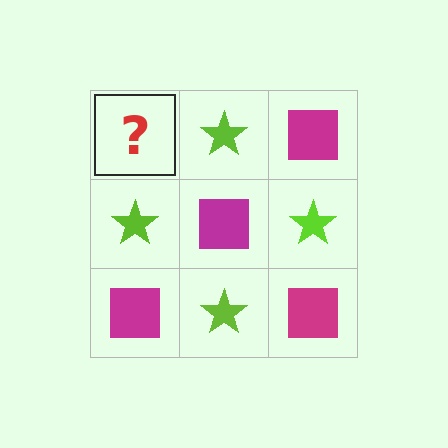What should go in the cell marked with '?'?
The missing cell should contain a magenta square.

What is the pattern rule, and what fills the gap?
The rule is that it alternates magenta square and lime star in a checkerboard pattern. The gap should be filled with a magenta square.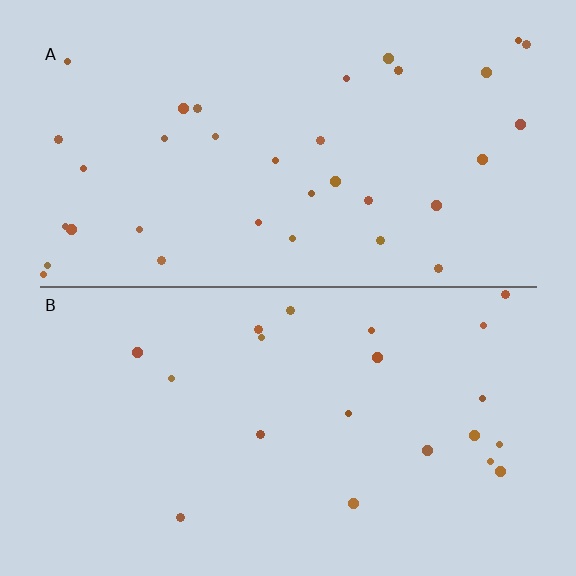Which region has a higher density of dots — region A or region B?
A (the top).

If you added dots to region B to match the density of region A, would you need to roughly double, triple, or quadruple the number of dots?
Approximately double.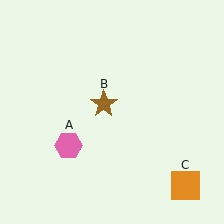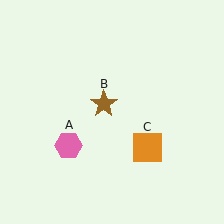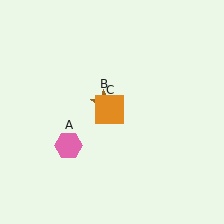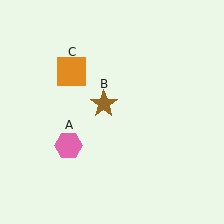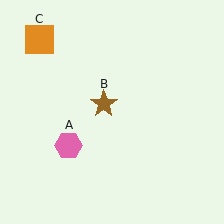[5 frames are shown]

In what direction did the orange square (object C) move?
The orange square (object C) moved up and to the left.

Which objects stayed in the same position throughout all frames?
Pink hexagon (object A) and brown star (object B) remained stationary.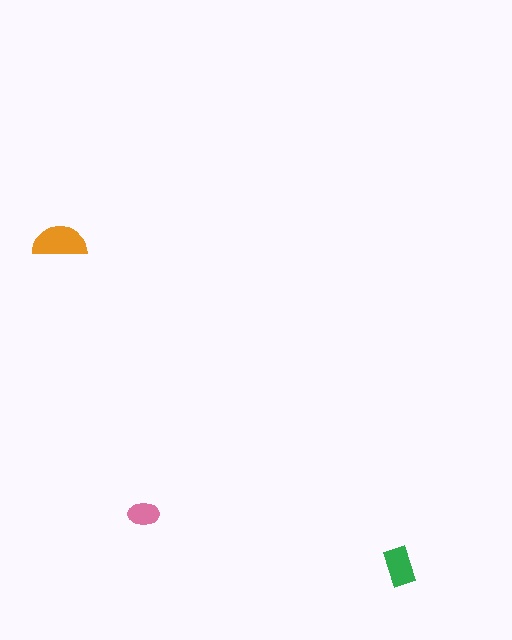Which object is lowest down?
The green rectangle is bottommost.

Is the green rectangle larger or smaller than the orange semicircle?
Smaller.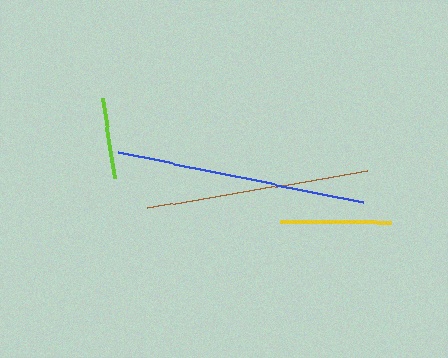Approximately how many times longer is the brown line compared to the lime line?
The brown line is approximately 2.8 times the length of the lime line.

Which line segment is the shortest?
The lime line is the shortest at approximately 81 pixels.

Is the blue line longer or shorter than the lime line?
The blue line is longer than the lime line.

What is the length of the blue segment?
The blue segment is approximately 249 pixels long.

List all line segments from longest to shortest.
From longest to shortest: blue, brown, yellow, lime.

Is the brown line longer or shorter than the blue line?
The blue line is longer than the brown line.